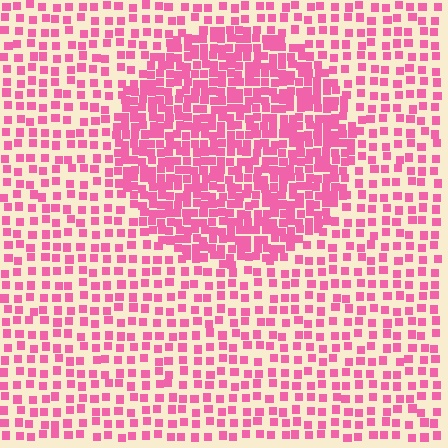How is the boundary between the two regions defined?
The boundary is defined by a change in element density (approximately 2.1x ratio). All elements are the same color, size, and shape.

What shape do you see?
I see a circle.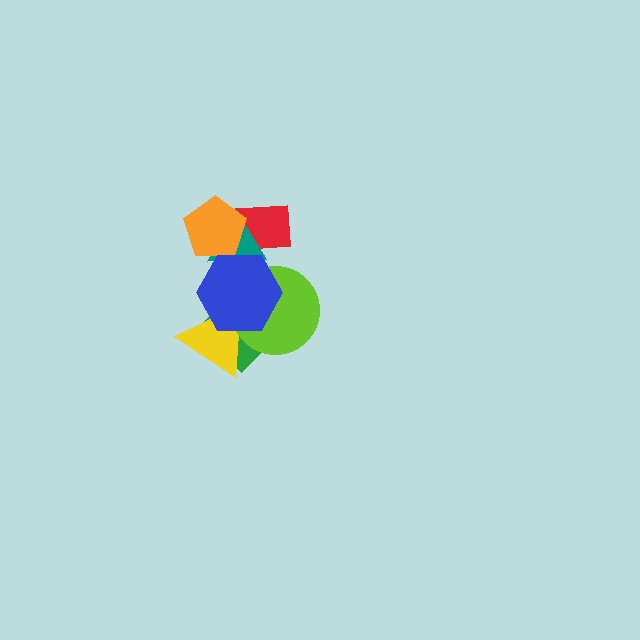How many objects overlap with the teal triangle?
3 objects overlap with the teal triangle.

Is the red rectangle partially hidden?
Yes, it is partially covered by another shape.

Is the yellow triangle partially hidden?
Yes, it is partially covered by another shape.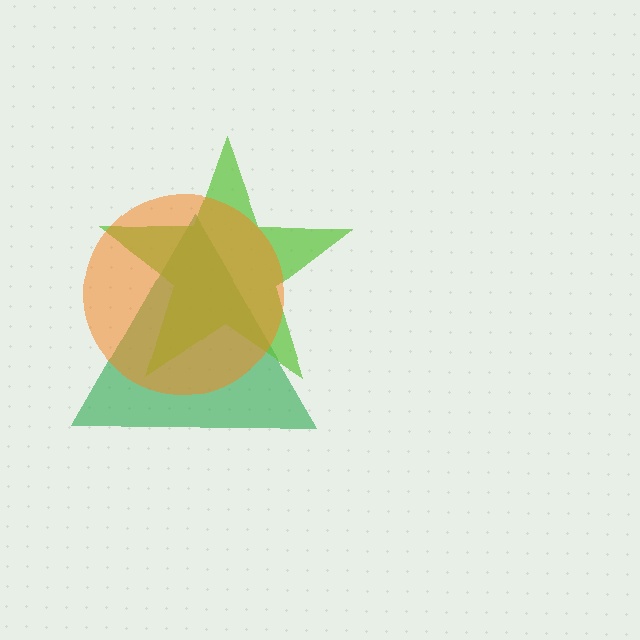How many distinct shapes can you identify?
There are 3 distinct shapes: a green triangle, a lime star, an orange circle.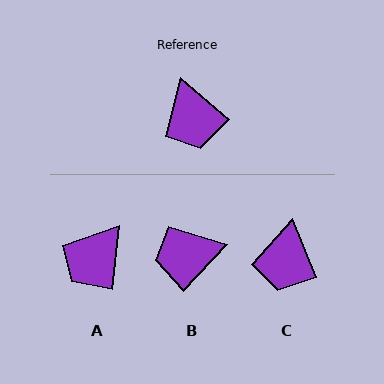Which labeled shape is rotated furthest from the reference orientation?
B, about 93 degrees away.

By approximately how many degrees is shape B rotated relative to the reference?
Approximately 93 degrees clockwise.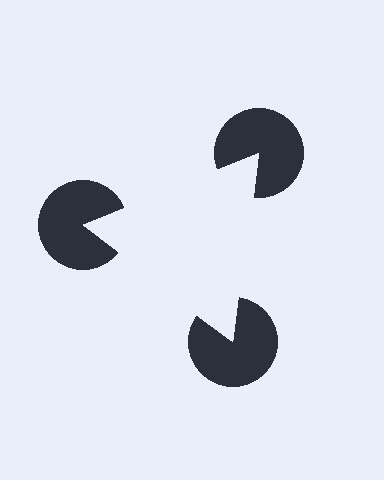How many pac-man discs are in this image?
There are 3 — one at each vertex of the illusory triangle.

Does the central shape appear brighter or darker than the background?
It typically appears slightly brighter than the background, even though no actual brightness change is drawn.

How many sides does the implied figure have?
3 sides.